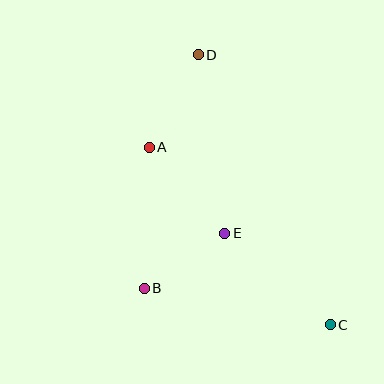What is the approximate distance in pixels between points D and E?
The distance between D and E is approximately 180 pixels.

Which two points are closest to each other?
Points B and E are closest to each other.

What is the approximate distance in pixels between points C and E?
The distance between C and E is approximately 139 pixels.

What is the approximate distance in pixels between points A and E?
The distance between A and E is approximately 115 pixels.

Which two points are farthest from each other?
Points C and D are farthest from each other.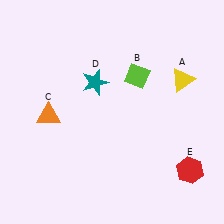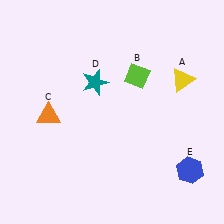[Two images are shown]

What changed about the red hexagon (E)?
In Image 1, E is red. In Image 2, it changed to blue.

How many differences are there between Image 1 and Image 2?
There is 1 difference between the two images.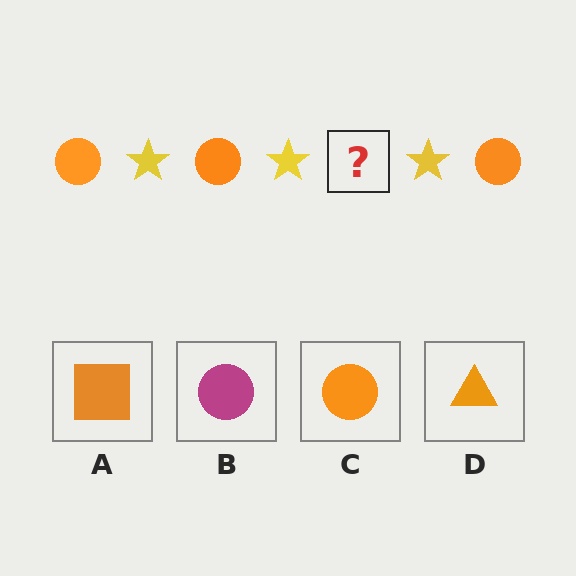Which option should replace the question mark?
Option C.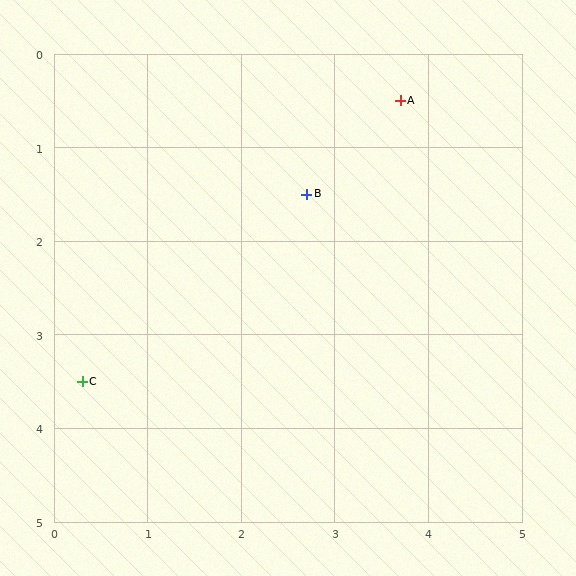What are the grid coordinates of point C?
Point C is at approximately (0.3, 3.5).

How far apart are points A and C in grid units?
Points A and C are about 4.5 grid units apart.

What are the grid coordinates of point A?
Point A is at approximately (3.7, 0.5).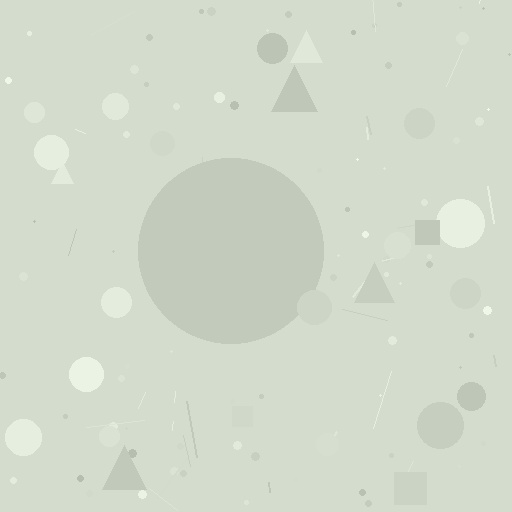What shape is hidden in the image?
A circle is hidden in the image.